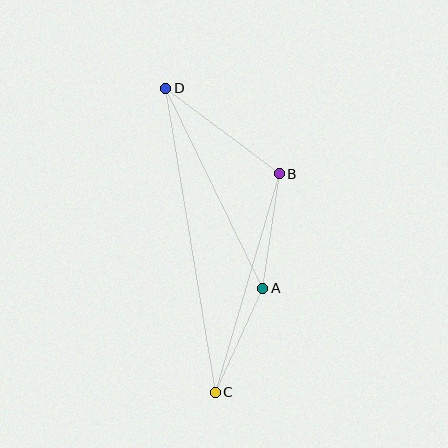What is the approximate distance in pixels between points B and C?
The distance between B and C is approximately 227 pixels.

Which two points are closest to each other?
Points A and C are closest to each other.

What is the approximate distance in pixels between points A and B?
The distance between A and B is approximately 116 pixels.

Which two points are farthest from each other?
Points C and D are farthest from each other.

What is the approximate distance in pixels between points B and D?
The distance between B and D is approximately 142 pixels.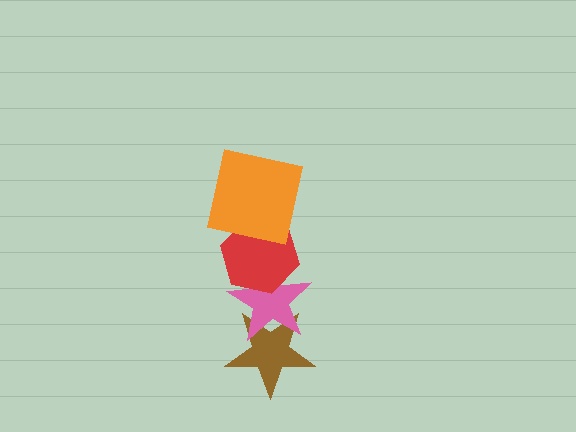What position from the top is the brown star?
The brown star is 4th from the top.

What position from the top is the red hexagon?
The red hexagon is 2nd from the top.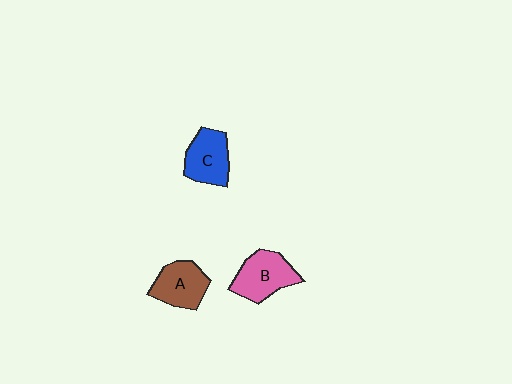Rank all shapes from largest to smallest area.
From largest to smallest: B (pink), C (blue), A (brown).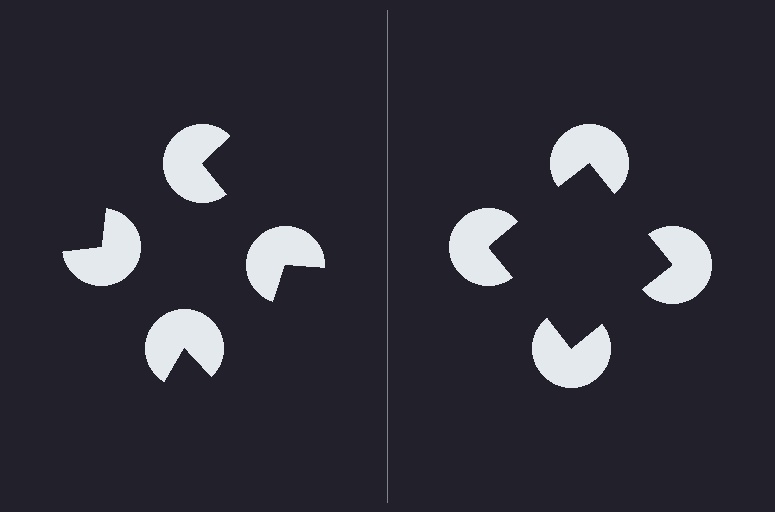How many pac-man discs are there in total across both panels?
8 — 4 on each side.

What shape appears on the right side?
An illusory square.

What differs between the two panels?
The pac-man discs are positioned identically on both sides; only the wedge orientations differ. On the right they align to a square; on the left they are misaligned.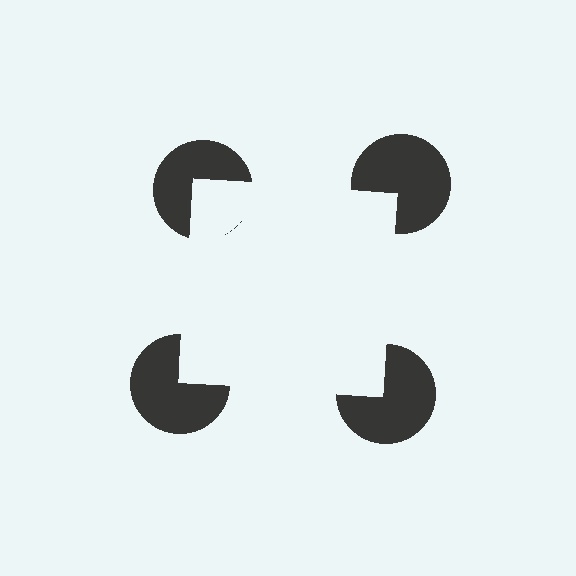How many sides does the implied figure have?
4 sides.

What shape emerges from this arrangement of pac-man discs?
An illusory square — its edges are inferred from the aligned wedge cuts in the pac-man discs, not physically drawn.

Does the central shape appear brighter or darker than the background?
It typically appears slightly brighter than the background, even though no actual brightness change is drawn.